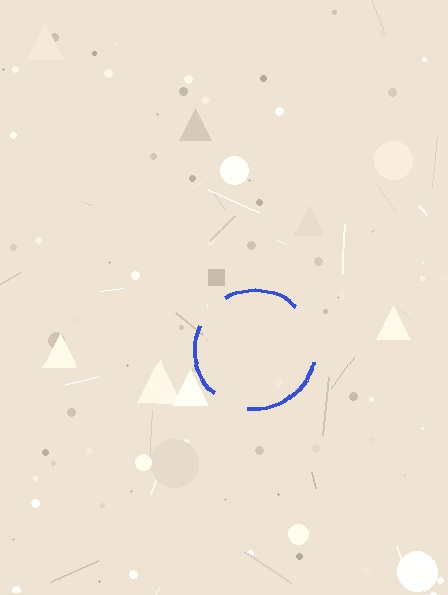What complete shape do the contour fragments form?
The contour fragments form a circle.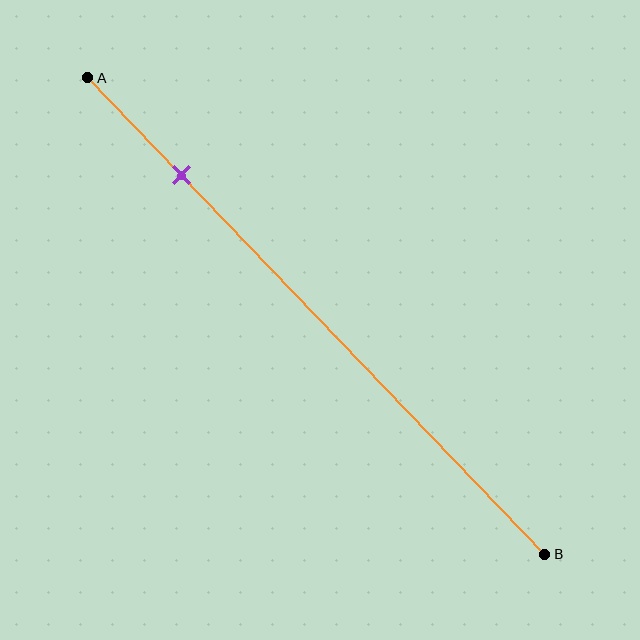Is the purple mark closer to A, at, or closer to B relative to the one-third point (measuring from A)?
The purple mark is closer to point A than the one-third point of segment AB.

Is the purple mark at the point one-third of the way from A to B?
No, the mark is at about 20% from A, not at the 33% one-third point.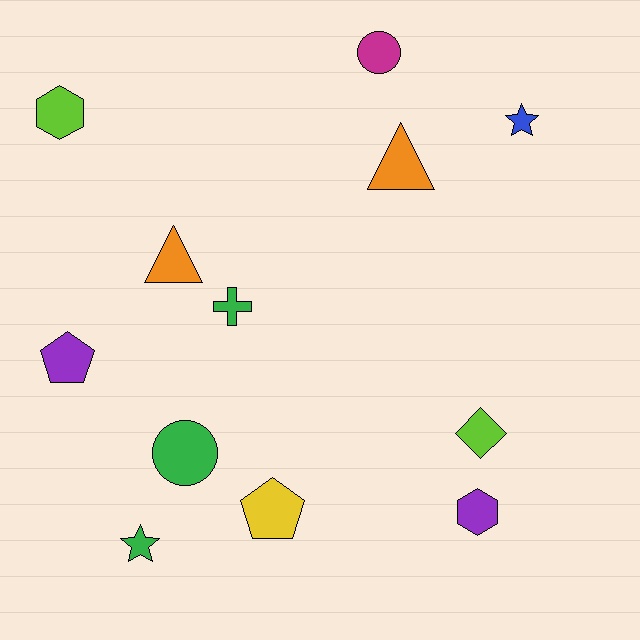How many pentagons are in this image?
There are 2 pentagons.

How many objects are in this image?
There are 12 objects.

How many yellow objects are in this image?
There is 1 yellow object.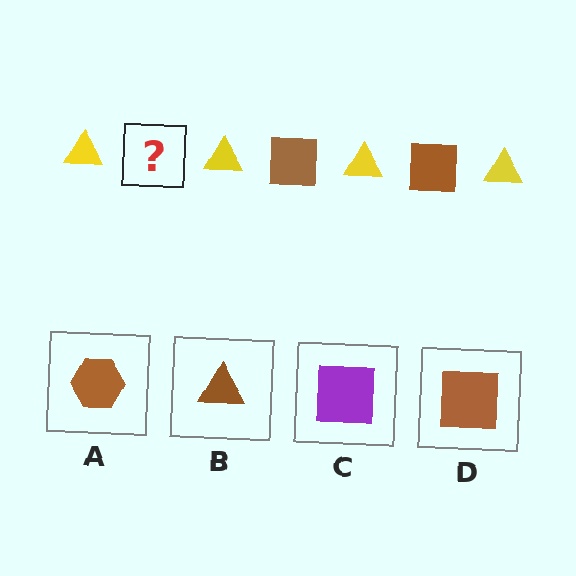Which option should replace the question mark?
Option D.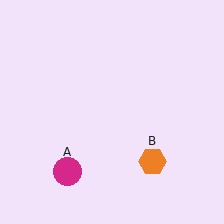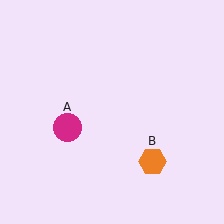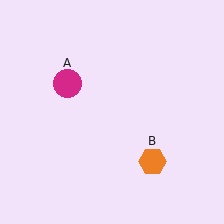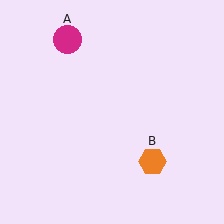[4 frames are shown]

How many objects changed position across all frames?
1 object changed position: magenta circle (object A).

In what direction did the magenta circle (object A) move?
The magenta circle (object A) moved up.